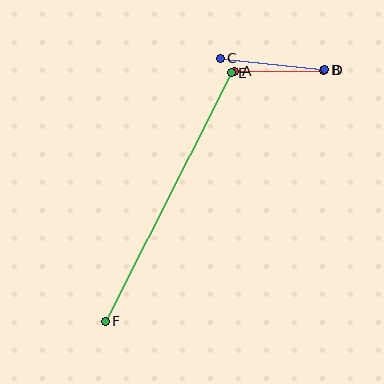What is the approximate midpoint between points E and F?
The midpoint is at approximately (168, 197) pixels.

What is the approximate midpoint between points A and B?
The midpoint is at approximately (279, 71) pixels.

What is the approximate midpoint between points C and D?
The midpoint is at approximately (272, 64) pixels.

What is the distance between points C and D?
The distance is approximately 105 pixels.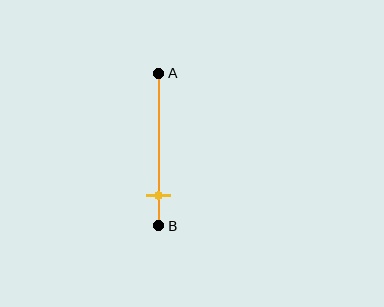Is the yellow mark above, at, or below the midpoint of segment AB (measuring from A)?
The yellow mark is below the midpoint of segment AB.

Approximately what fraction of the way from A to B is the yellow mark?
The yellow mark is approximately 80% of the way from A to B.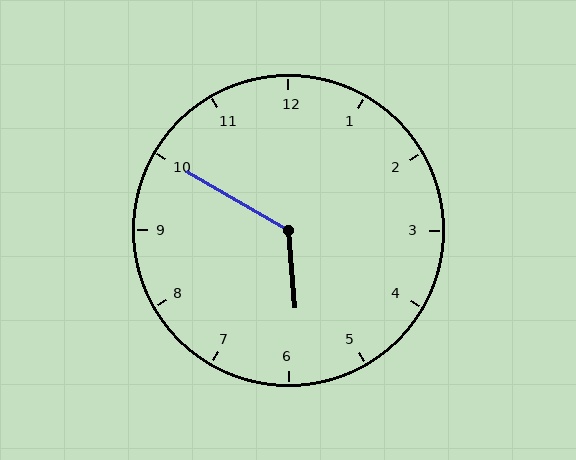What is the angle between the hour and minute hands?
Approximately 125 degrees.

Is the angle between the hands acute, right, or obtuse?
It is obtuse.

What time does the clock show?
5:50.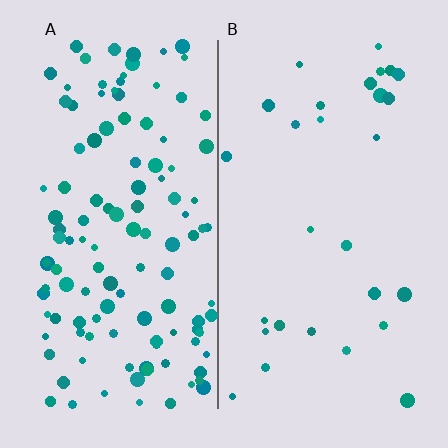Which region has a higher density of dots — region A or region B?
A (the left).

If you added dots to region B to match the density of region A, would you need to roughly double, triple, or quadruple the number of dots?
Approximately quadruple.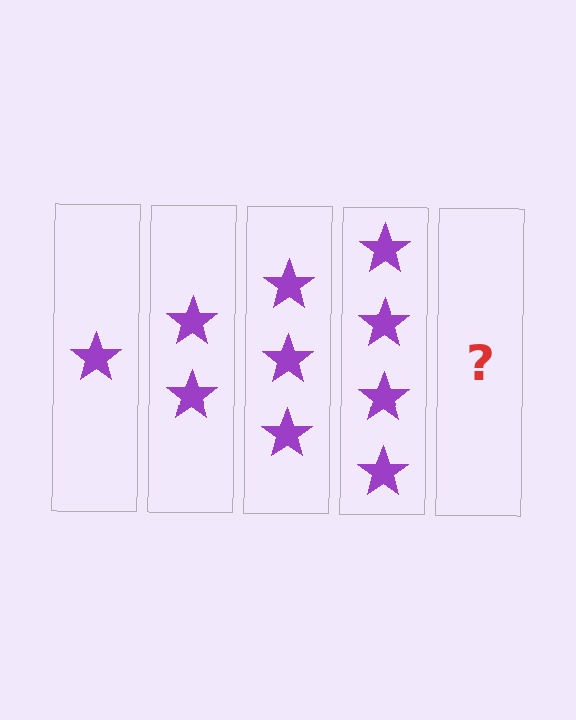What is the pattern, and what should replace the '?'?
The pattern is that each step adds one more star. The '?' should be 5 stars.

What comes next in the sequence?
The next element should be 5 stars.